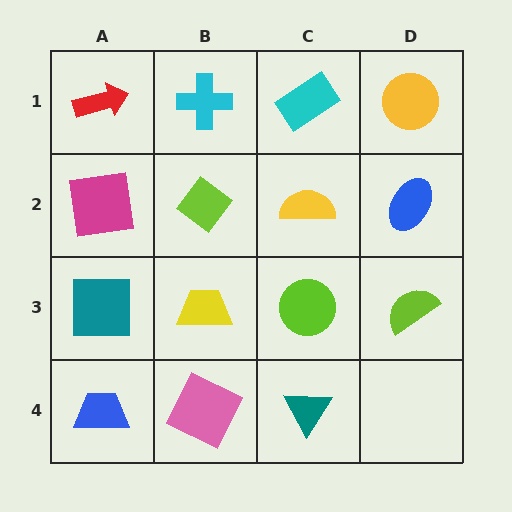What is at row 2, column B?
A lime diamond.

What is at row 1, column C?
A cyan rectangle.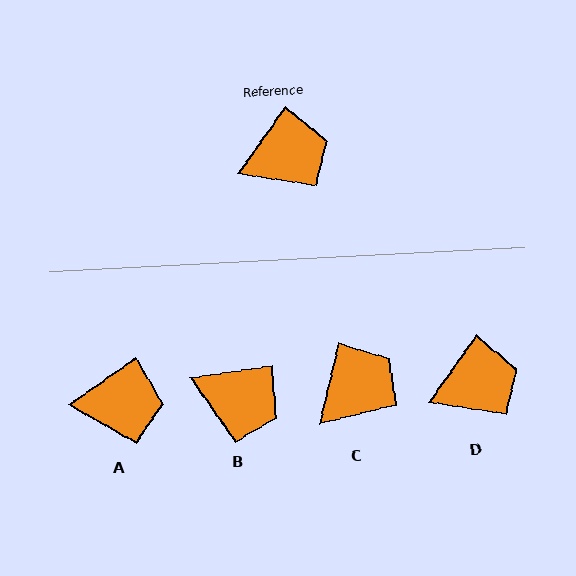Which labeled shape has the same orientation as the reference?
D.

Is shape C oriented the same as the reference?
No, it is off by about 22 degrees.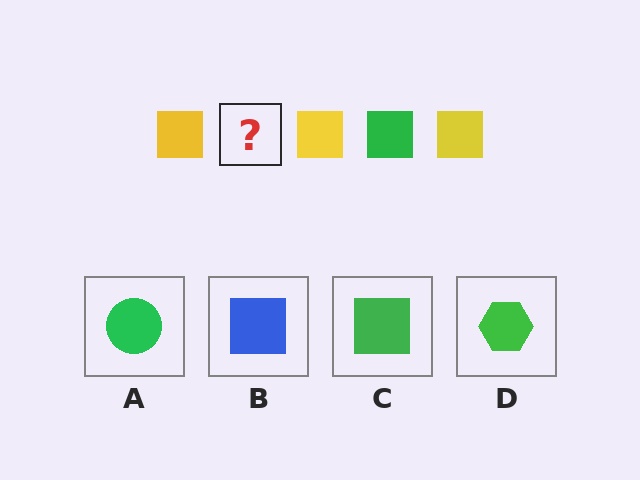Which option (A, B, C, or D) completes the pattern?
C.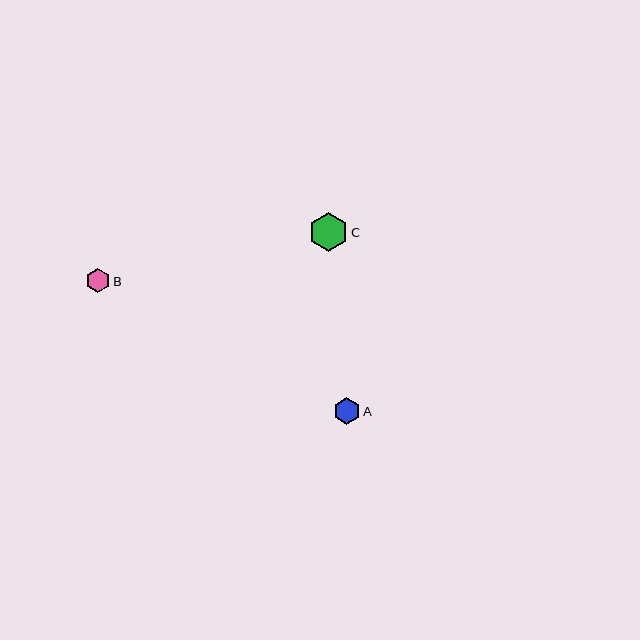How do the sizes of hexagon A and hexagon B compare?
Hexagon A and hexagon B are approximately the same size.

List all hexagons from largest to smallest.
From largest to smallest: C, A, B.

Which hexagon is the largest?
Hexagon C is the largest with a size of approximately 40 pixels.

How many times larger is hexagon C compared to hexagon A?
Hexagon C is approximately 1.5 times the size of hexagon A.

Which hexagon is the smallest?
Hexagon B is the smallest with a size of approximately 25 pixels.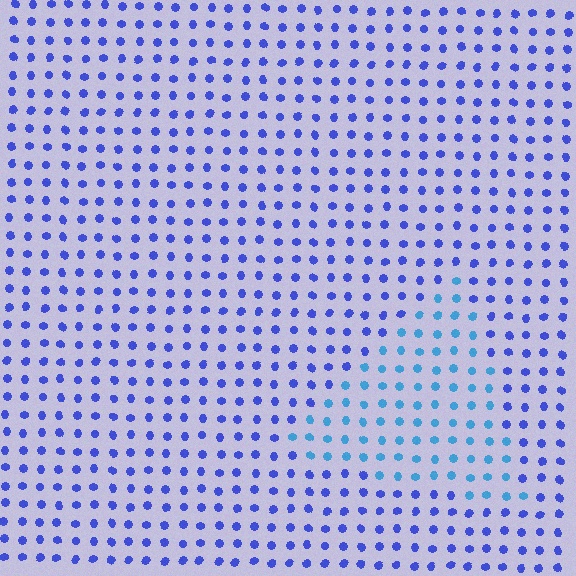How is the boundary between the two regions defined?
The boundary is defined purely by a slight shift in hue (about 33 degrees). Spacing, size, and orientation are identical on both sides.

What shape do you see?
I see a triangle.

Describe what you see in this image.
The image is filled with small blue elements in a uniform arrangement. A triangle-shaped region is visible where the elements are tinted to a slightly different hue, forming a subtle color boundary.